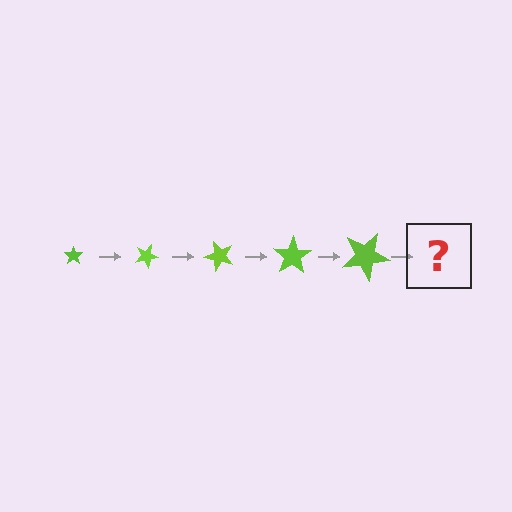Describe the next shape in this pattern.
It should be a star, larger than the previous one and rotated 125 degrees from the start.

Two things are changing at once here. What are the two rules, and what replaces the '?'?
The two rules are that the star grows larger each step and it rotates 25 degrees each step. The '?' should be a star, larger than the previous one and rotated 125 degrees from the start.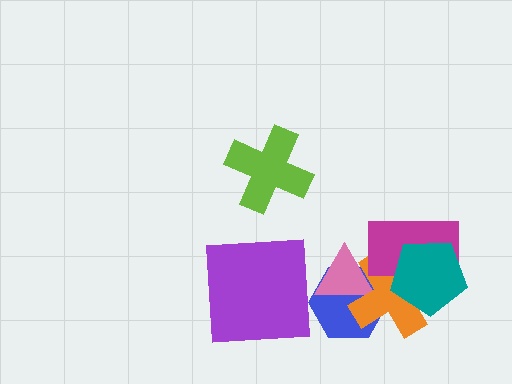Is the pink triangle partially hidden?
Yes, it is partially covered by another shape.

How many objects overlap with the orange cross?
4 objects overlap with the orange cross.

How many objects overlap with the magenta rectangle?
2 objects overlap with the magenta rectangle.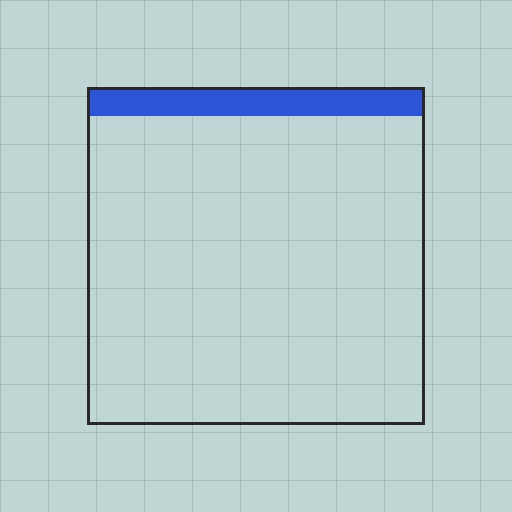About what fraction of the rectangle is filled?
About one tenth (1/10).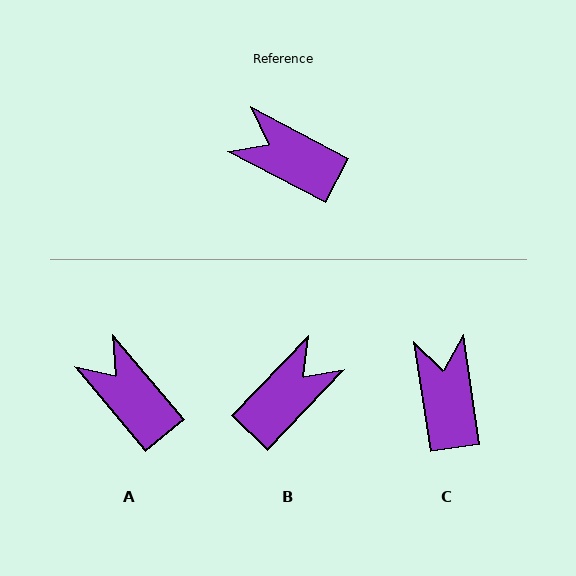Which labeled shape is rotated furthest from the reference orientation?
B, about 106 degrees away.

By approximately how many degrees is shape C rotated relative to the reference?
Approximately 54 degrees clockwise.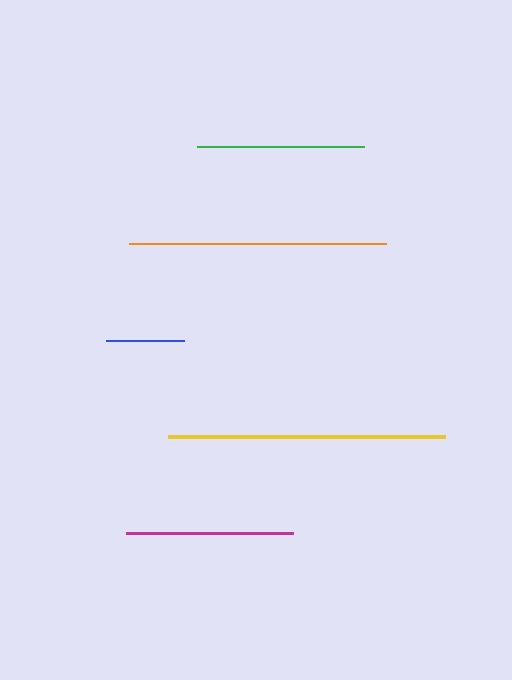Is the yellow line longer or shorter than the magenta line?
The yellow line is longer than the magenta line.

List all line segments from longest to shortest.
From longest to shortest: yellow, orange, green, magenta, blue.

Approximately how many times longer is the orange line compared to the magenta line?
The orange line is approximately 1.5 times the length of the magenta line.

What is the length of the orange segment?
The orange segment is approximately 258 pixels long.